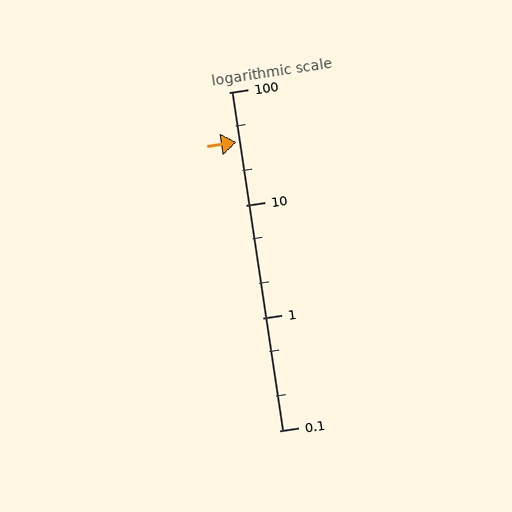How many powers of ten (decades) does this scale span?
The scale spans 3 decades, from 0.1 to 100.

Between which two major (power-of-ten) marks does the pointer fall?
The pointer is between 10 and 100.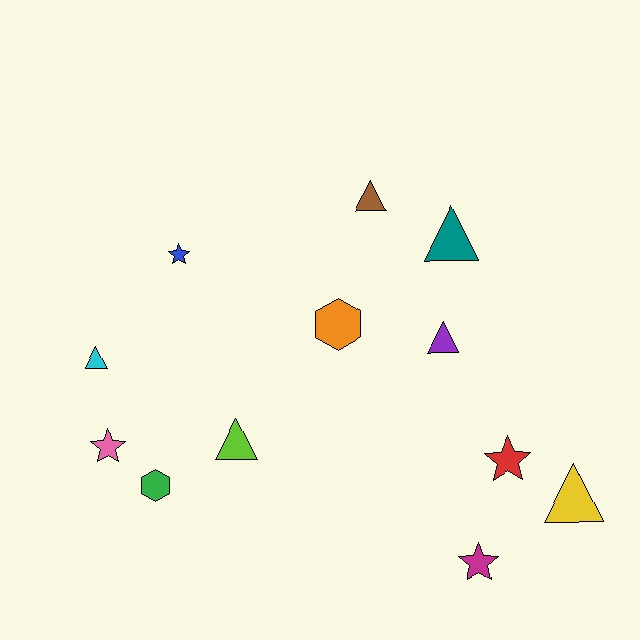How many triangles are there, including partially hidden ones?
There are 6 triangles.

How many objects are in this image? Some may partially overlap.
There are 12 objects.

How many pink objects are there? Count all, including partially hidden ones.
There is 1 pink object.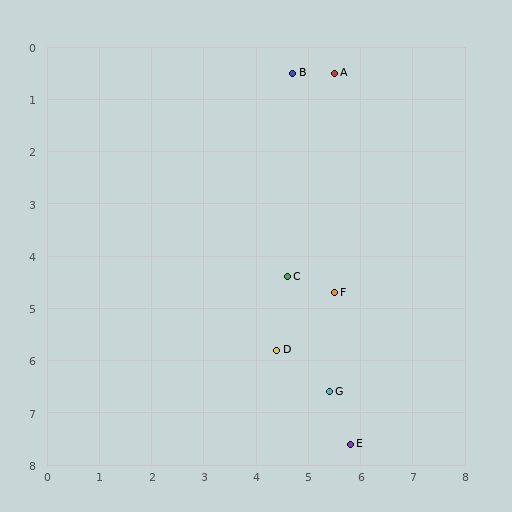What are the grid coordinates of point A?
Point A is at approximately (5.5, 0.5).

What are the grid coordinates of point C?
Point C is at approximately (4.6, 4.4).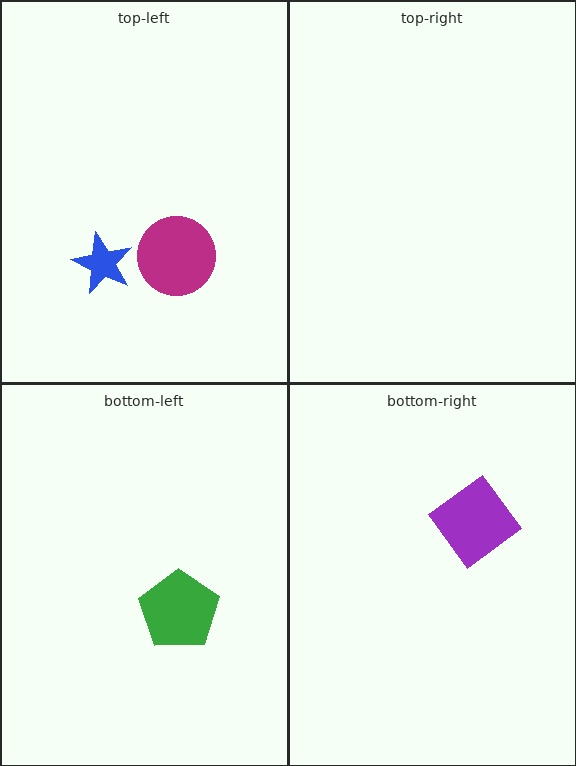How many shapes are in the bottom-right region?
1.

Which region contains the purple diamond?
The bottom-right region.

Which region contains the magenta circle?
The top-left region.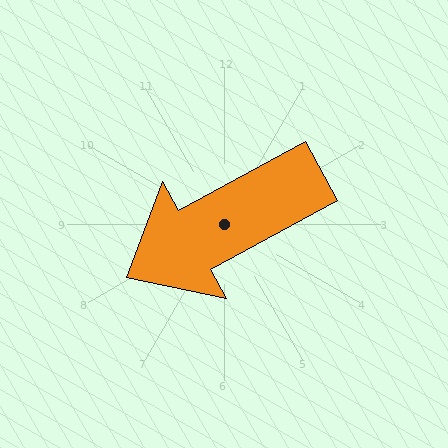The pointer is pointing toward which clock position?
Roughly 8 o'clock.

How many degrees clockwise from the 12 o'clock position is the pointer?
Approximately 241 degrees.